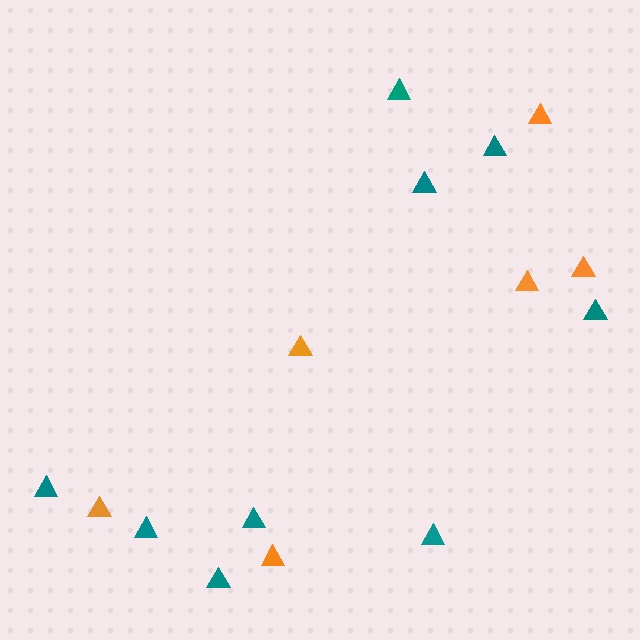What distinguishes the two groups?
There are 2 groups: one group of orange triangles (6) and one group of teal triangles (9).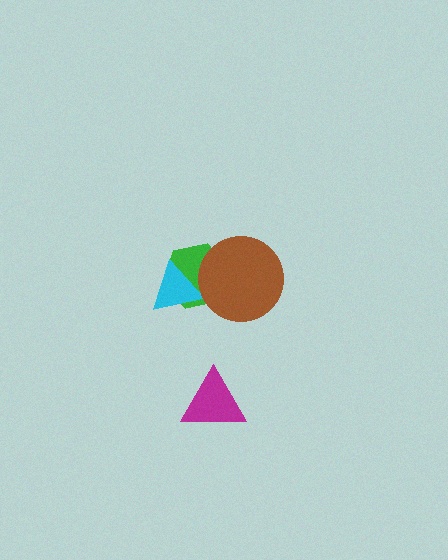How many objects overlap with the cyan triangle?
1 object overlaps with the cyan triangle.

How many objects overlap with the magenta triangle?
0 objects overlap with the magenta triangle.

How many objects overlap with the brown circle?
1 object overlaps with the brown circle.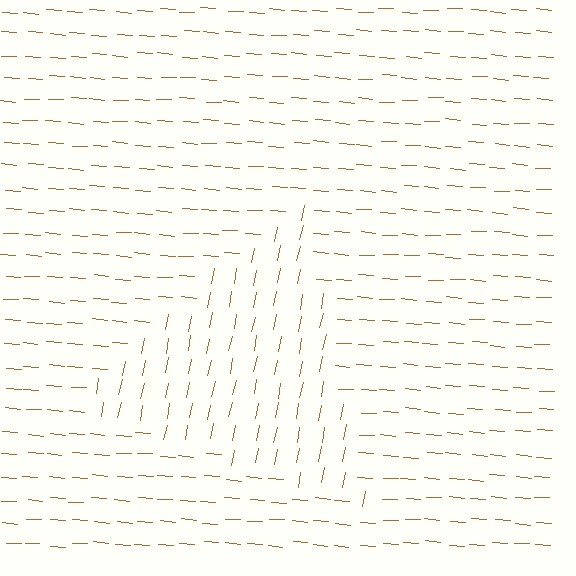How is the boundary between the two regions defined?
The boundary is defined purely by a change in line orientation (approximately 83 degrees difference). All lines are the same color and thickness.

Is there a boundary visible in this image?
Yes, there is a texture boundary formed by a change in line orientation.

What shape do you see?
I see a triangle.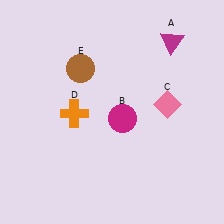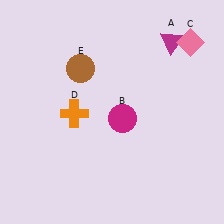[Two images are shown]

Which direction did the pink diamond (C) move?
The pink diamond (C) moved up.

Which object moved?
The pink diamond (C) moved up.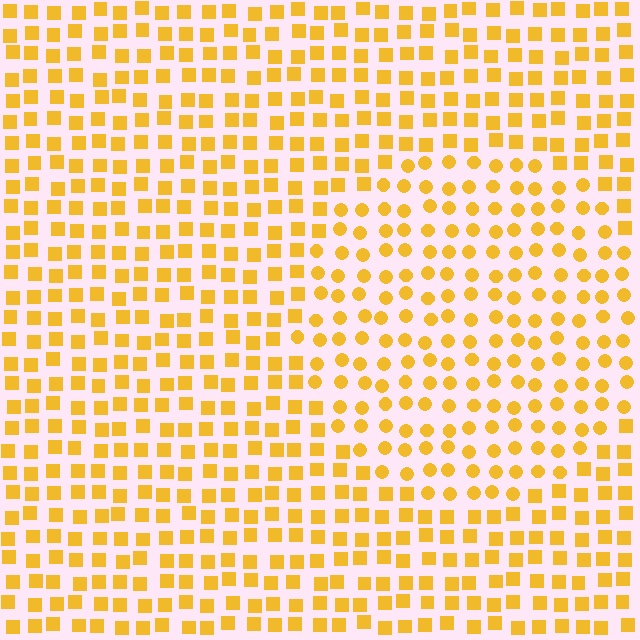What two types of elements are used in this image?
The image uses circles inside the circle region and squares outside it.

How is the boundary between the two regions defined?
The boundary is defined by a change in element shape: circles inside vs. squares outside. All elements share the same color and spacing.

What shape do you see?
I see a circle.